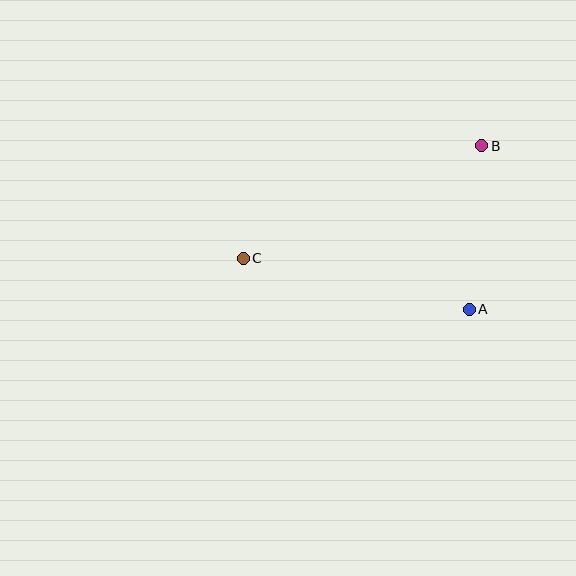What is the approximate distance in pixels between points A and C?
The distance between A and C is approximately 232 pixels.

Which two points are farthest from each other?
Points B and C are farthest from each other.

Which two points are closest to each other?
Points A and B are closest to each other.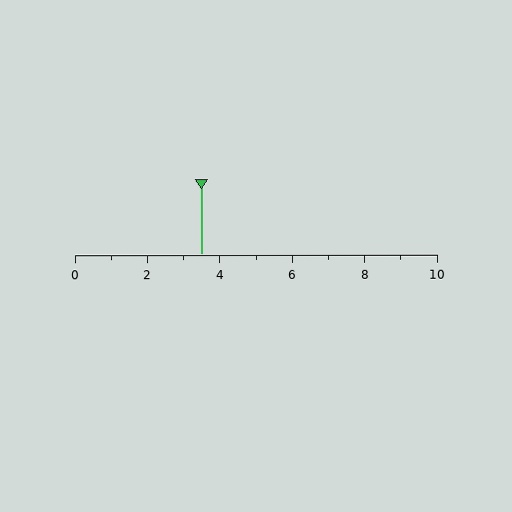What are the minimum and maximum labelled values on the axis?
The axis runs from 0 to 10.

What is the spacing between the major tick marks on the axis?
The major ticks are spaced 2 apart.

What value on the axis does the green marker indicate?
The marker indicates approximately 3.5.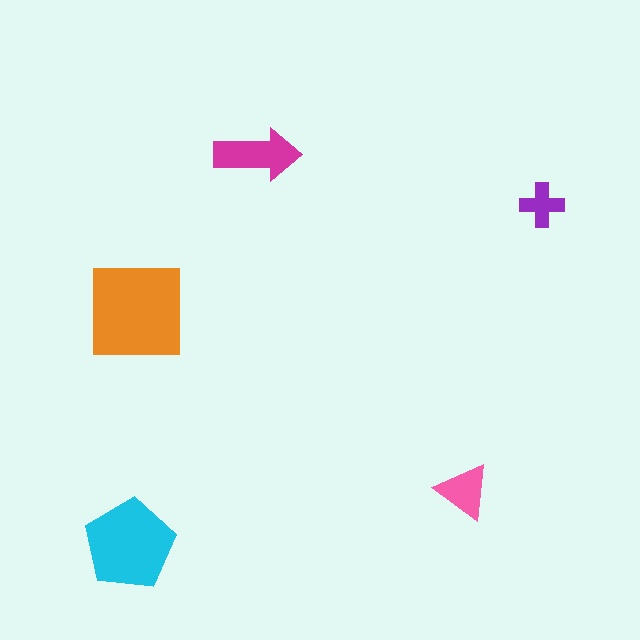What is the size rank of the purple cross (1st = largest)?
5th.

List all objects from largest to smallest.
The orange square, the cyan pentagon, the magenta arrow, the pink triangle, the purple cross.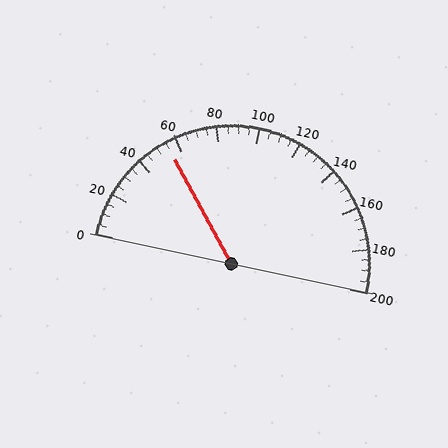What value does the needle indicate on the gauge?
The needle indicates approximately 55.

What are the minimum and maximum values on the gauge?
The gauge ranges from 0 to 200.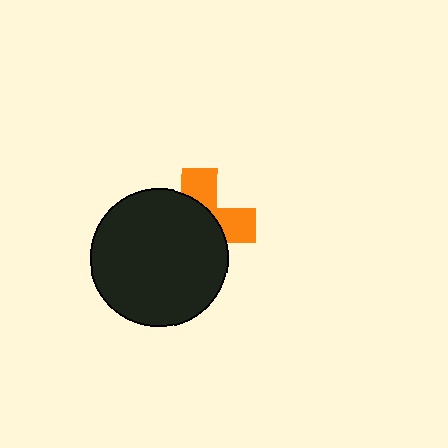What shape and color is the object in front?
The object in front is a black circle.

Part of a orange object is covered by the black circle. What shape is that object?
It is a cross.